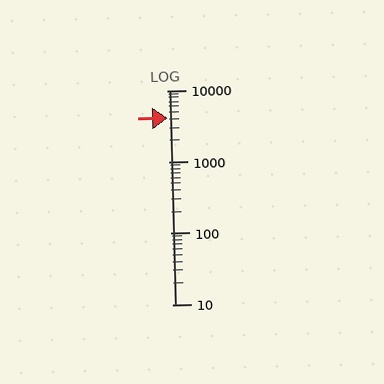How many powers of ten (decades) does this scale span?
The scale spans 3 decades, from 10 to 10000.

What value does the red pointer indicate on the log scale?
The pointer indicates approximately 4100.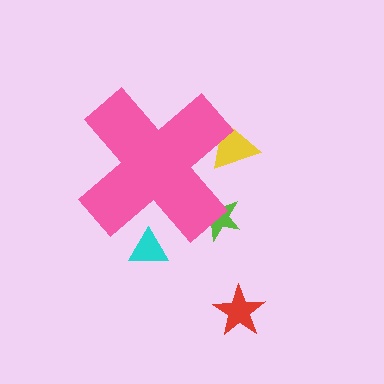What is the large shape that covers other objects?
A pink cross.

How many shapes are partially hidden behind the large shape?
3 shapes are partially hidden.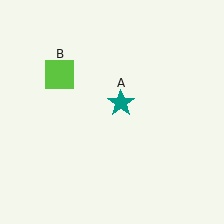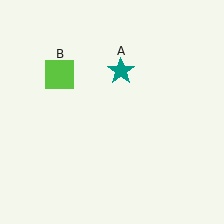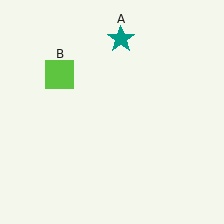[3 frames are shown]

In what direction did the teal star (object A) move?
The teal star (object A) moved up.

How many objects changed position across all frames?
1 object changed position: teal star (object A).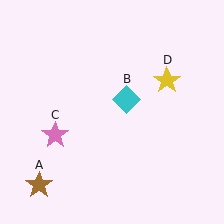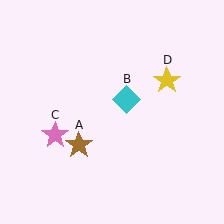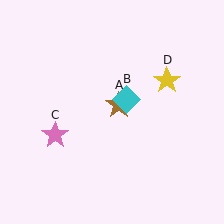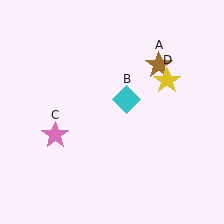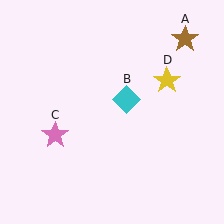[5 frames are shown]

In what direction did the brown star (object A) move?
The brown star (object A) moved up and to the right.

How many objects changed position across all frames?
1 object changed position: brown star (object A).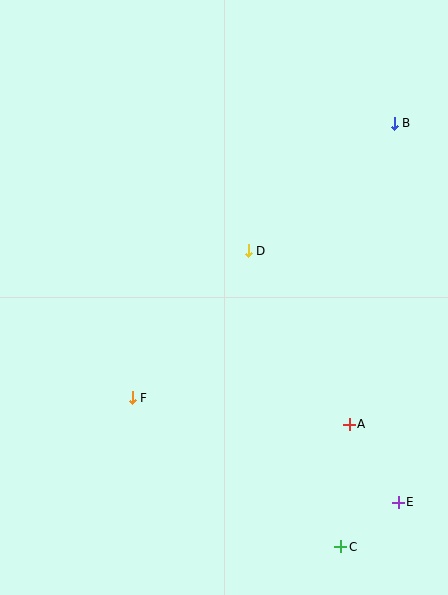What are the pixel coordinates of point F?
Point F is at (132, 398).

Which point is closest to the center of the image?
Point D at (248, 251) is closest to the center.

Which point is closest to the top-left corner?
Point D is closest to the top-left corner.